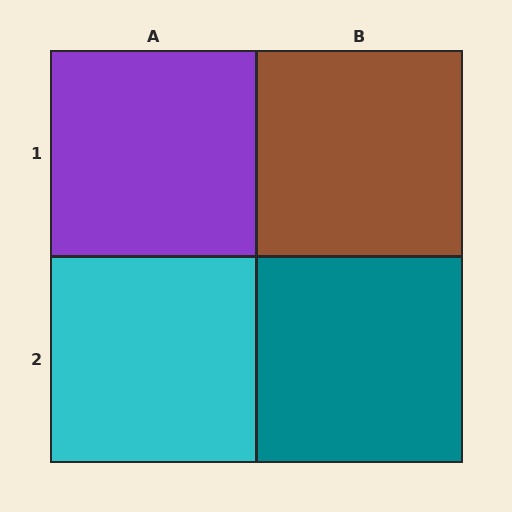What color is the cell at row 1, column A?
Purple.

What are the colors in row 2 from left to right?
Cyan, teal.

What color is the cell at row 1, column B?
Brown.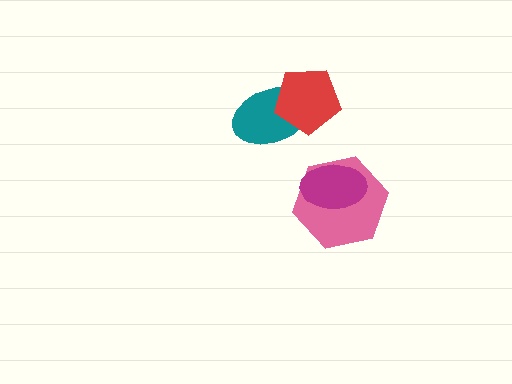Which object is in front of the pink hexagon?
The magenta ellipse is in front of the pink hexagon.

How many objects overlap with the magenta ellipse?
1 object overlaps with the magenta ellipse.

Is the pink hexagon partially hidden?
Yes, it is partially covered by another shape.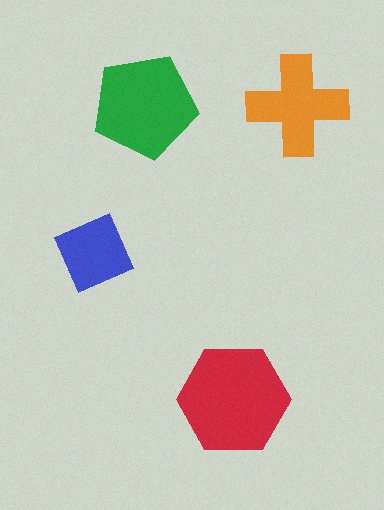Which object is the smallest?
The blue diamond.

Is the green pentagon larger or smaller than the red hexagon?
Smaller.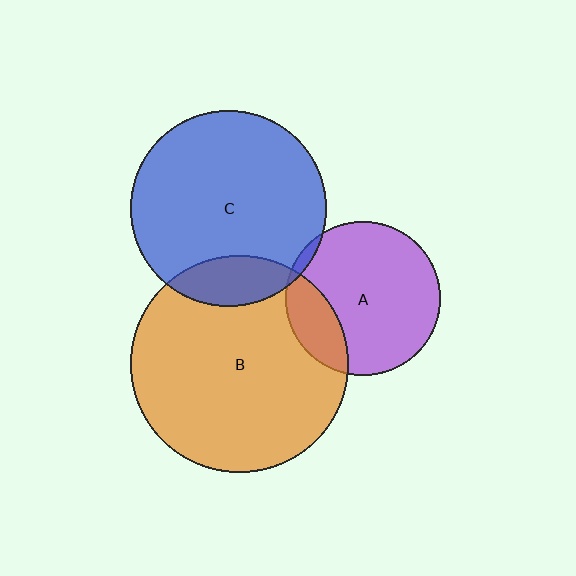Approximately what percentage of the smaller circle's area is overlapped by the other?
Approximately 20%.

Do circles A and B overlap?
Yes.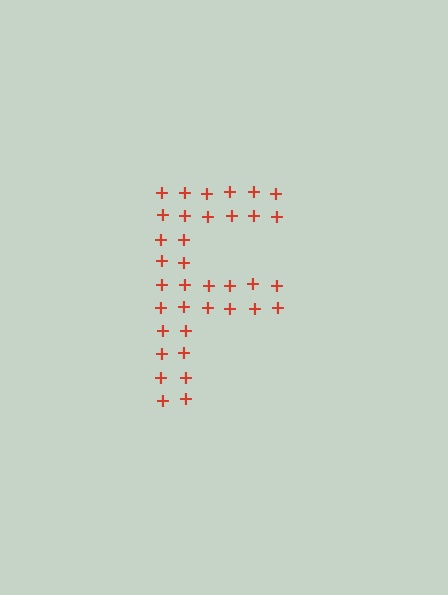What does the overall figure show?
The overall figure shows the letter F.